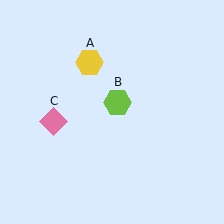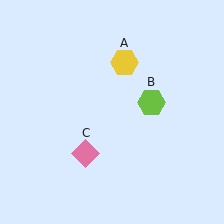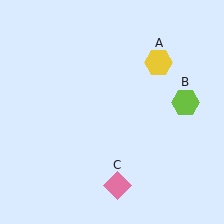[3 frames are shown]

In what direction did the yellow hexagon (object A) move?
The yellow hexagon (object A) moved right.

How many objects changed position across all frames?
3 objects changed position: yellow hexagon (object A), lime hexagon (object B), pink diamond (object C).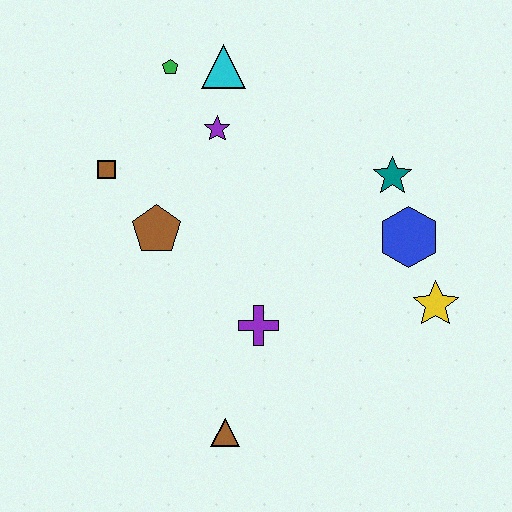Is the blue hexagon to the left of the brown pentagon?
No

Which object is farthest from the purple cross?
The green pentagon is farthest from the purple cross.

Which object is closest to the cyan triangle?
The green pentagon is closest to the cyan triangle.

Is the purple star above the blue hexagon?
Yes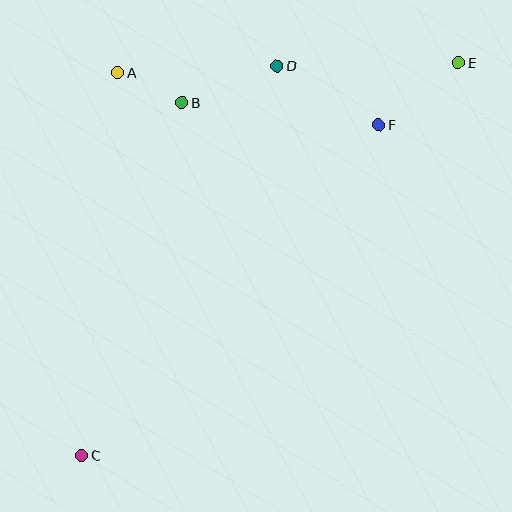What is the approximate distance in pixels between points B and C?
The distance between B and C is approximately 366 pixels.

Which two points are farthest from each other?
Points C and E are farthest from each other.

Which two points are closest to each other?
Points A and B are closest to each other.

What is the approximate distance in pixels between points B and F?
The distance between B and F is approximately 197 pixels.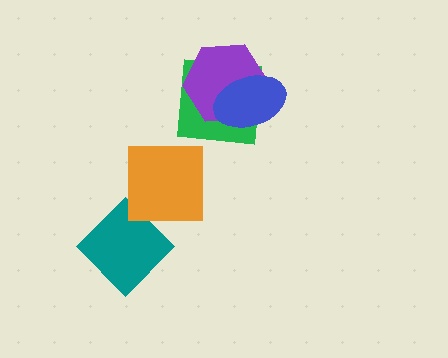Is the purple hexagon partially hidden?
Yes, it is partially covered by another shape.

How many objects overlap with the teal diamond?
1 object overlaps with the teal diamond.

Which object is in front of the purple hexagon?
The blue ellipse is in front of the purple hexagon.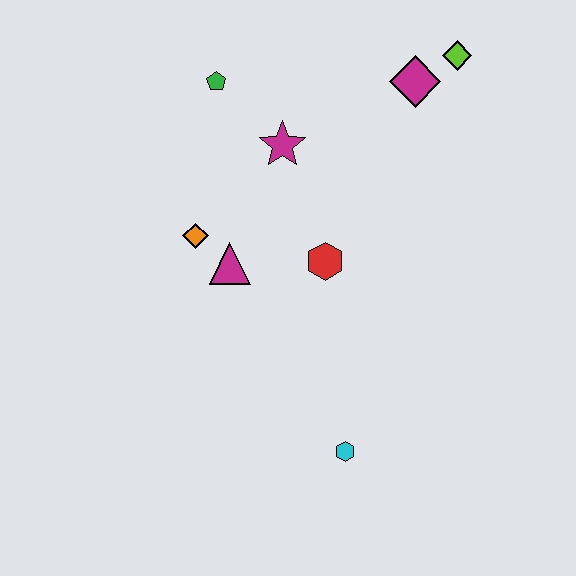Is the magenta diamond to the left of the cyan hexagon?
No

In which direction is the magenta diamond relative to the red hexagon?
The magenta diamond is above the red hexagon.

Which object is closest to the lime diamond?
The magenta diamond is closest to the lime diamond.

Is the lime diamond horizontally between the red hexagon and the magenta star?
No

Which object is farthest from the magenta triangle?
The lime diamond is farthest from the magenta triangle.